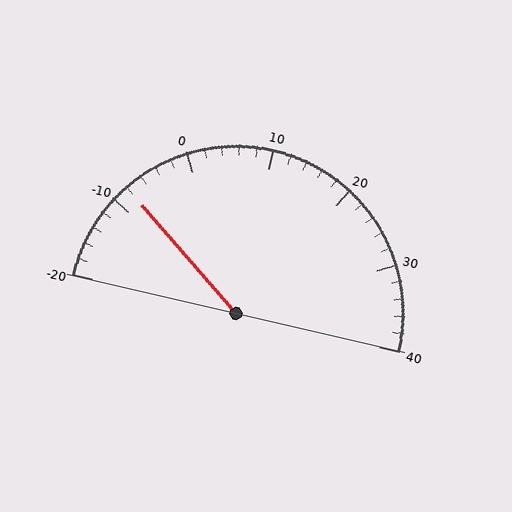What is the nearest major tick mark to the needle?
The nearest major tick mark is -10.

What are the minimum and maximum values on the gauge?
The gauge ranges from -20 to 40.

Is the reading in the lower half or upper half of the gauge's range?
The reading is in the lower half of the range (-20 to 40).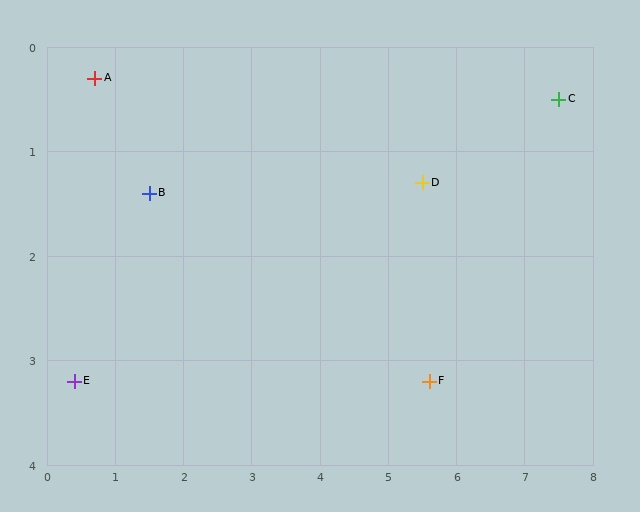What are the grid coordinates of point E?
Point E is at approximately (0.4, 3.2).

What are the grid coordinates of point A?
Point A is at approximately (0.7, 0.3).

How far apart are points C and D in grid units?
Points C and D are about 2.2 grid units apart.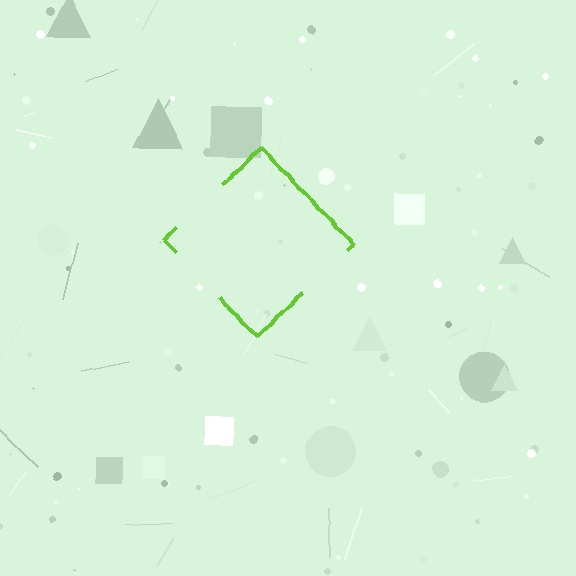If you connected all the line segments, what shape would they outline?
They would outline a diamond.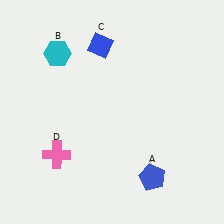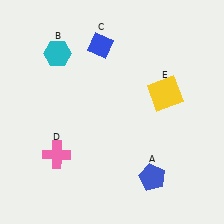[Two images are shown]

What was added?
A yellow square (E) was added in Image 2.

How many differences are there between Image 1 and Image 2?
There is 1 difference between the two images.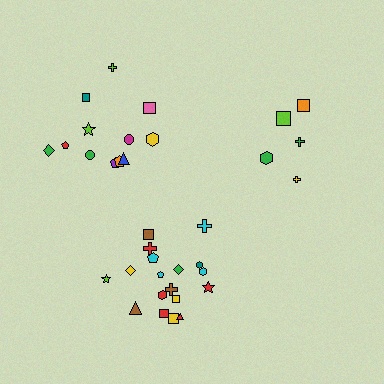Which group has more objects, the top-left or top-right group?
The top-left group.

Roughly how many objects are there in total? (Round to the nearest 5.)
Roughly 35 objects in total.